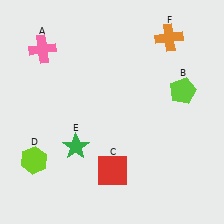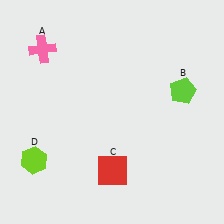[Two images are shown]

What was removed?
The green star (E), the orange cross (F) were removed in Image 2.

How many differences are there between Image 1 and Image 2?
There are 2 differences between the two images.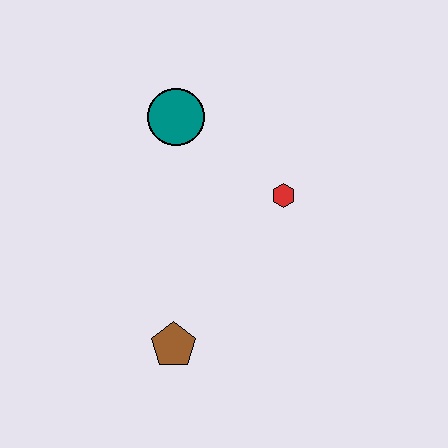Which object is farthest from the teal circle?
The brown pentagon is farthest from the teal circle.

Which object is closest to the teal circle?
The red hexagon is closest to the teal circle.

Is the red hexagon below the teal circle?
Yes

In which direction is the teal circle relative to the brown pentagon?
The teal circle is above the brown pentagon.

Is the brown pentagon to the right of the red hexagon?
No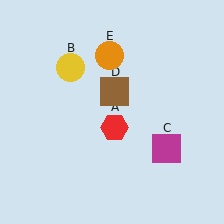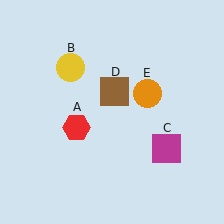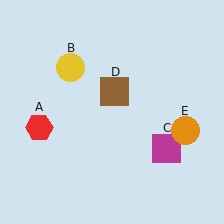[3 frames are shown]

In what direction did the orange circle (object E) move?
The orange circle (object E) moved down and to the right.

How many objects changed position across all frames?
2 objects changed position: red hexagon (object A), orange circle (object E).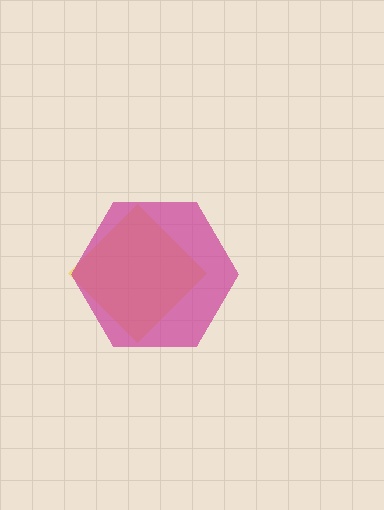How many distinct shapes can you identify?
There are 2 distinct shapes: a yellow diamond, a magenta hexagon.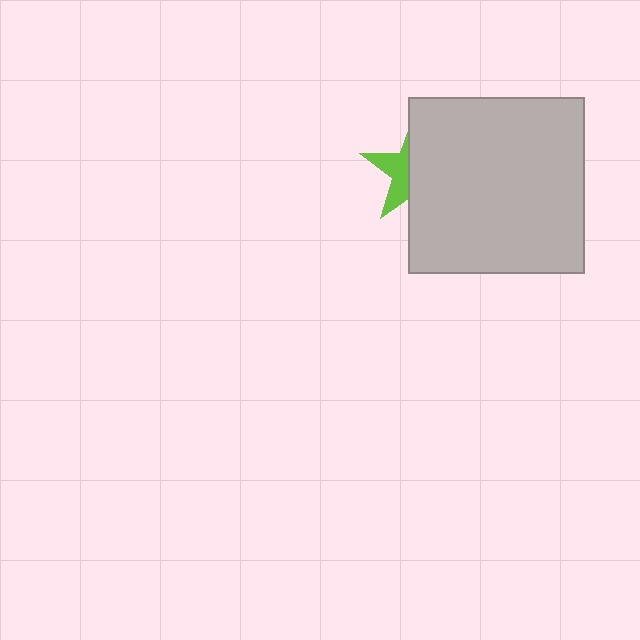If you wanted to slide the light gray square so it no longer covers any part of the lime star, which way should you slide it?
Slide it right — that is the most direct way to separate the two shapes.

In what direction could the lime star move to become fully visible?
The lime star could move left. That would shift it out from behind the light gray square entirely.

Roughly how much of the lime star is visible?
A small part of it is visible (roughly 37%).